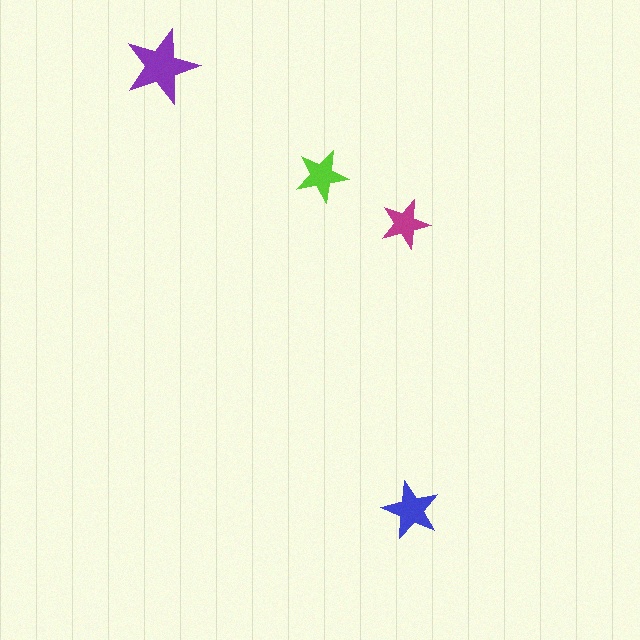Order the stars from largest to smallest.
the purple one, the blue one, the lime one, the magenta one.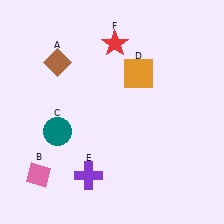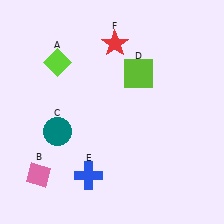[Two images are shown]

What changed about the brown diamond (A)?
In Image 1, A is brown. In Image 2, it changed to lime.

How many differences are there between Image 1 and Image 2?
There are 3 differences between the two images.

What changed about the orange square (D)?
In Image 1, D is orange. In Image 2, it changed to lime.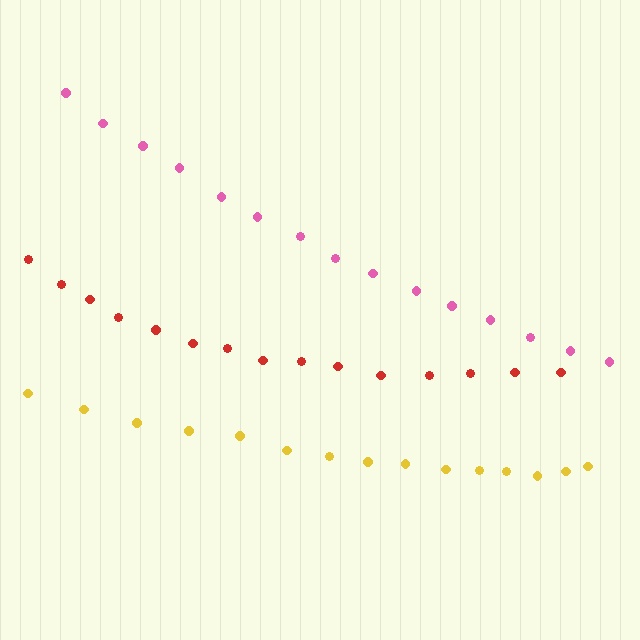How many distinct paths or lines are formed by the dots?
There are 3 distinct paths.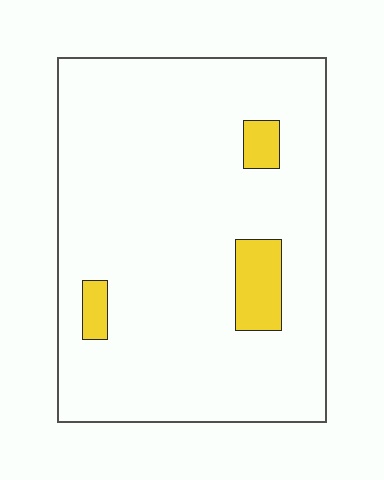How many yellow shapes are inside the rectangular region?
3.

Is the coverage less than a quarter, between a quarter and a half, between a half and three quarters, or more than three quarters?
Less than a quarter.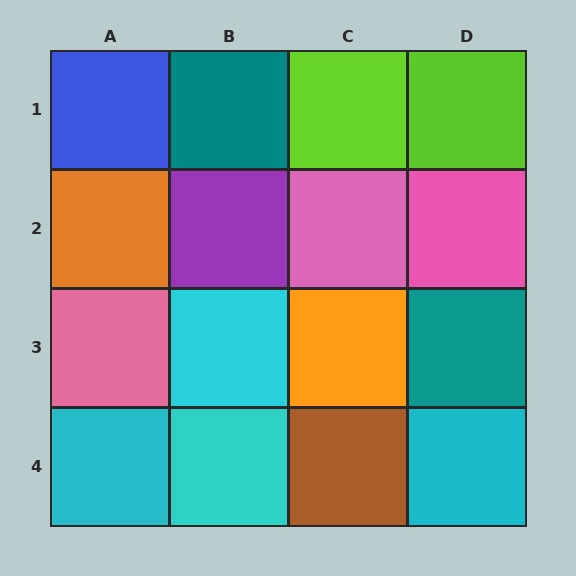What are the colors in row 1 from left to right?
Blue, teal, lime, lime.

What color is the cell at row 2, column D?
Pink.